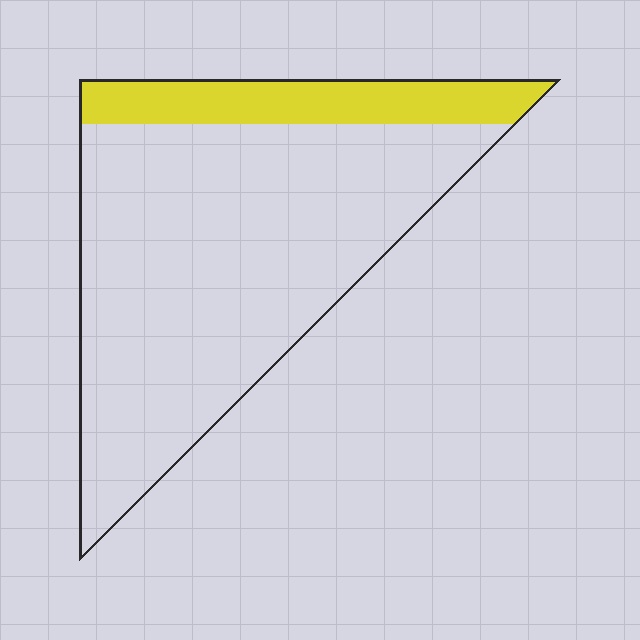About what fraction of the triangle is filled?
About one sixth (1/6).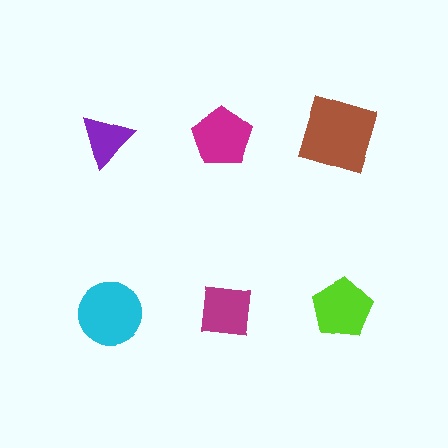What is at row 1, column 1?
A purple triangle.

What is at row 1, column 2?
A magenta pentagon.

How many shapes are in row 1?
3 shapes.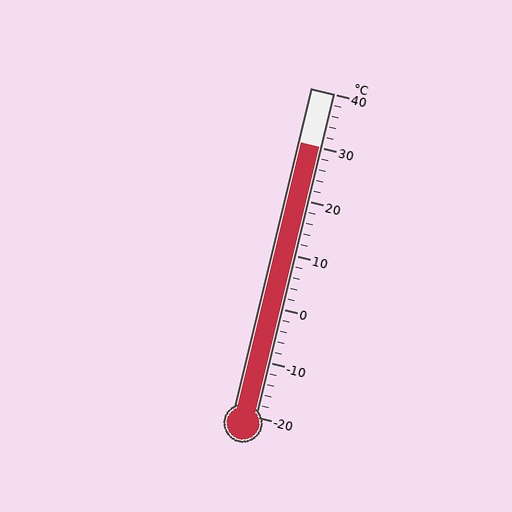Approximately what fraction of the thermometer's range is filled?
The thermometer is filled to approximately 85% of its range.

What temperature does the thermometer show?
The thermometer shows approximately 30°C.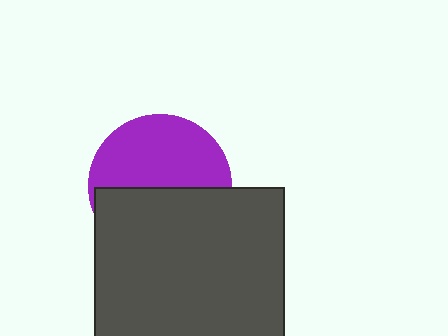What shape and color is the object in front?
The object in front is a dark gray rectangle.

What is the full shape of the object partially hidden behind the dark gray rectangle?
The partially hidden object is a purple circle.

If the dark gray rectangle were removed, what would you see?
You would see the complete purple circle.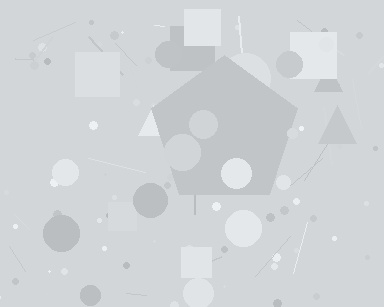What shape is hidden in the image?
A pentagon is hidden in the image.